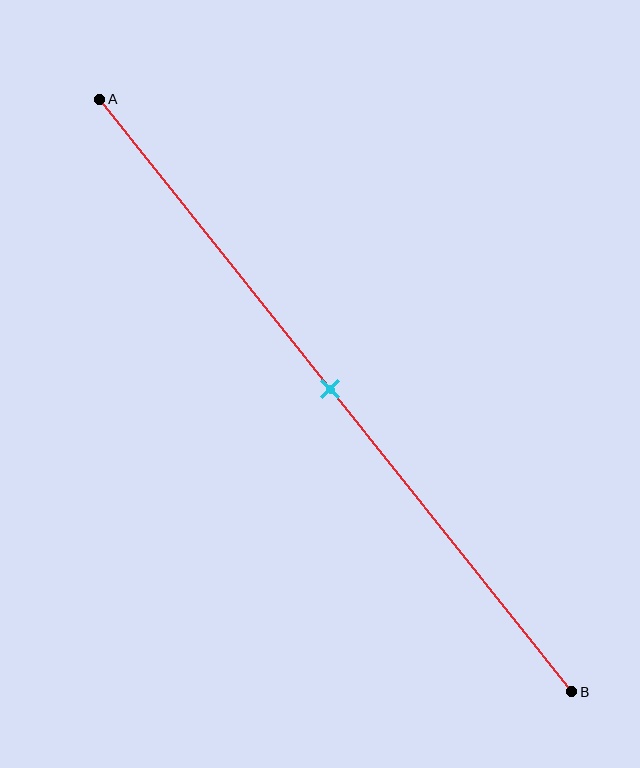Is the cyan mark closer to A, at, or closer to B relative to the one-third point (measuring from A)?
The cyan mark is closer to point B than the one-third point of segment AB.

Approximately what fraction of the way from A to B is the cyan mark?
The cyan mark is approximately 50% of the way from A to B.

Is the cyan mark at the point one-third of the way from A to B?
No, the mark is at about 50% from A, not at the 33% one-third point.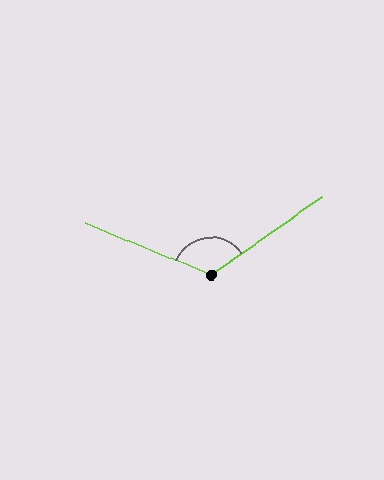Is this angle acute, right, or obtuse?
It is obtuse.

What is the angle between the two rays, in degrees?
Approximately 123 degrees.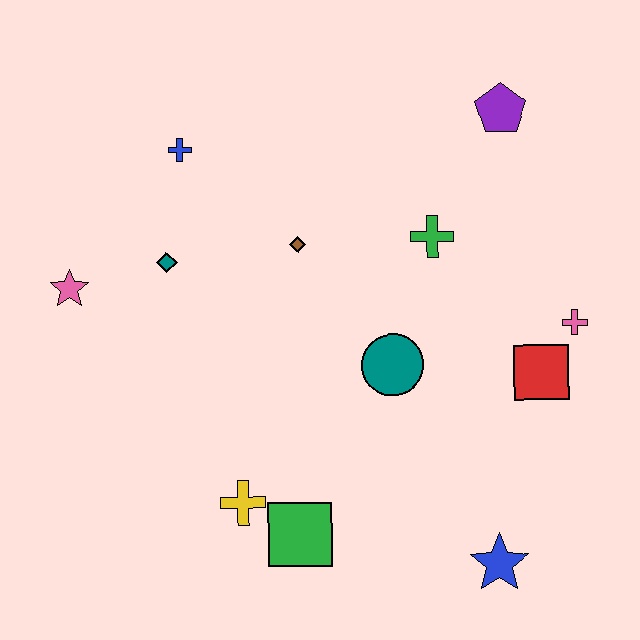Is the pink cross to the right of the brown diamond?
Yes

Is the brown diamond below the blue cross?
Yes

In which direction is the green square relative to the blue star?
The green square is to the left of the blue star.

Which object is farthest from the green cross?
The pink star is farthest from the green cross.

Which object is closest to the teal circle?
The green cross is closest to the teal circle.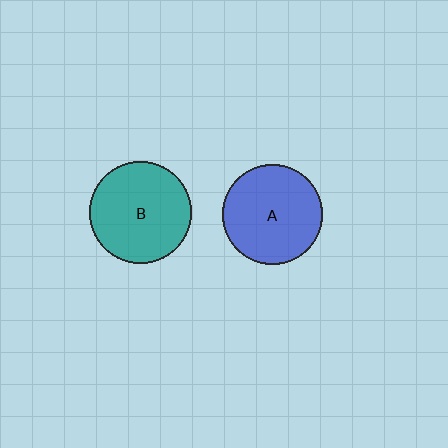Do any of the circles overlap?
No, none of the circles overlap.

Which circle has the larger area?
Circle B (teal).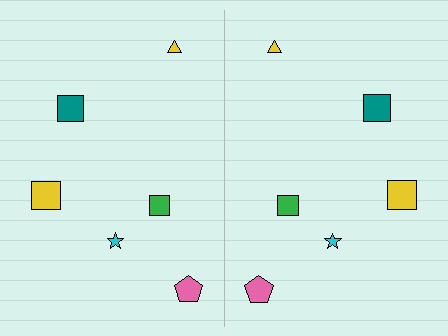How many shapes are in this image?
There are 12 shapes in this image.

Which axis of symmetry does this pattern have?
The pattern has a vertical axis of symmetry running through the center of the image.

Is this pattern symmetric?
Yes, this pattern has bilateral (reflection) symmetry.